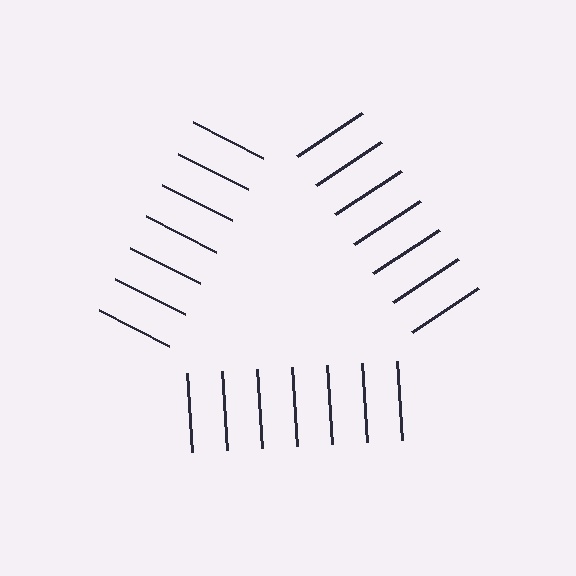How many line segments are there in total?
21 — 7 along each of the 3 edges.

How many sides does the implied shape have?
3 sides — the line-ends trace a triangle.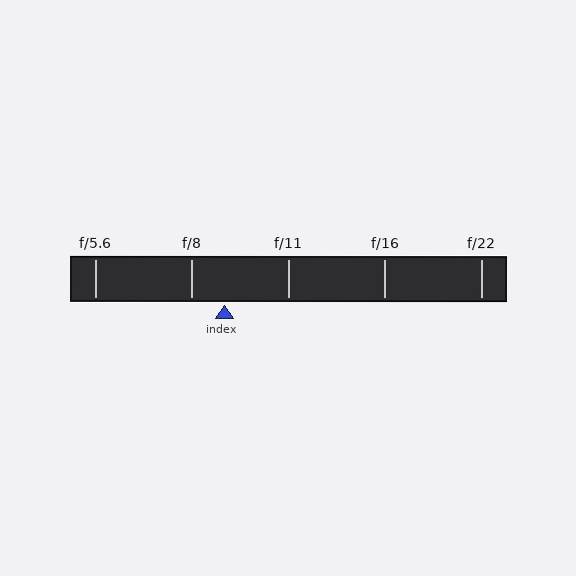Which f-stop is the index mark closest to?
The index mark is closest to f/8.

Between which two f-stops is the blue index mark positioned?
The index mark is between f/8 and f/11.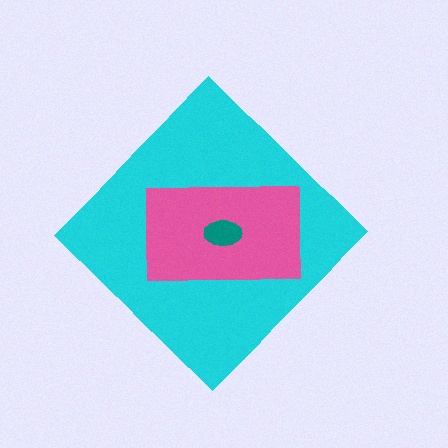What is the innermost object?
The teal ellipse.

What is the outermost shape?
The cyan diamond.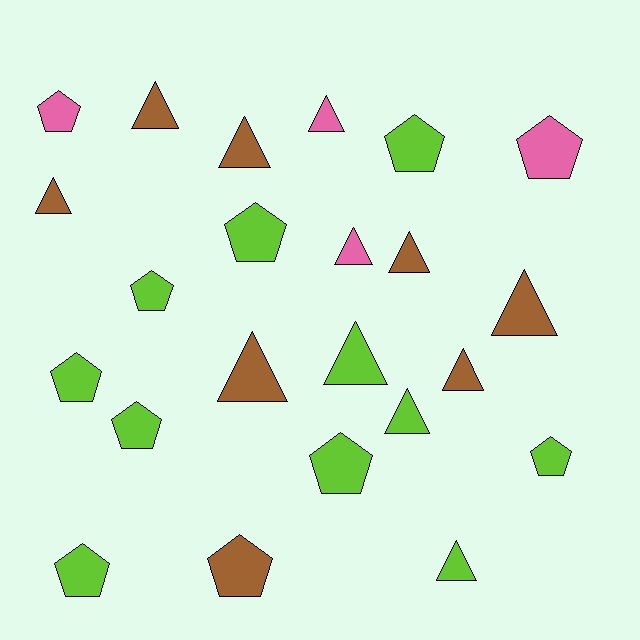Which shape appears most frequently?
Triangle, with 12 objects.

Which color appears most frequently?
Lime, with 11 objects.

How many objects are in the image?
There are 23 objects.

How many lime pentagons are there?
There are 8 lime pentagons.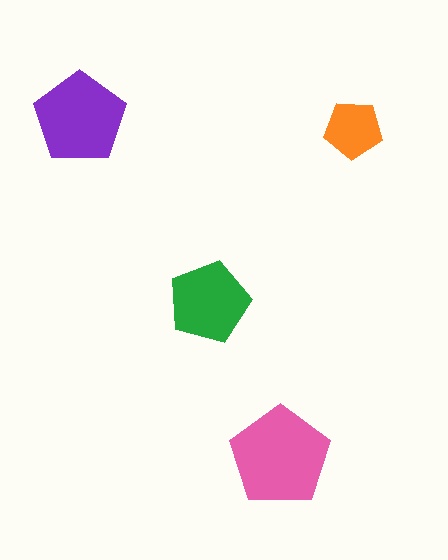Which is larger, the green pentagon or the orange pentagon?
The green one.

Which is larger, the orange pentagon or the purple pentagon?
The purple one.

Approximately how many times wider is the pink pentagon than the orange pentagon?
About 1.5 times wider.